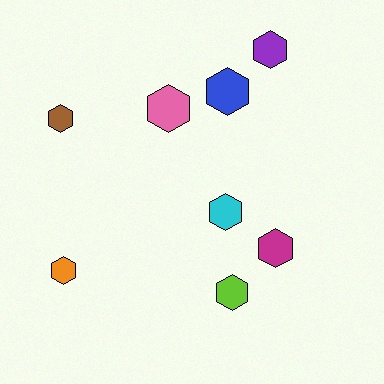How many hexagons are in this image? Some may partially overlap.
There are 8 hexagons.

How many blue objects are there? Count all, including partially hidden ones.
There is 1 blue object.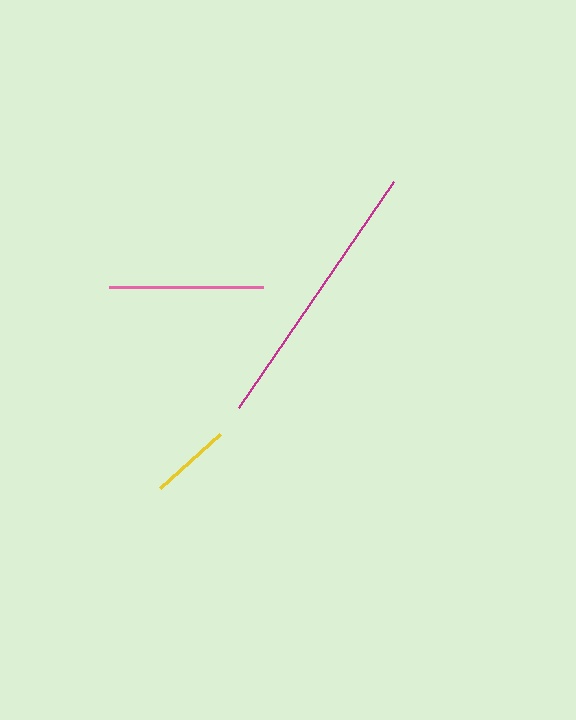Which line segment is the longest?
The magenta line is the longest at approximately 274 pixels.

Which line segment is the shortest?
The yellow line is the shortest at approximately 81 pixels.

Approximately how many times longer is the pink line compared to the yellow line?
The pink line is approximately 1.9 times the length of the yellow line.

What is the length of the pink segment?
The pink segment is approximately 153 pixels long.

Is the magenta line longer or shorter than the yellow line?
The magenta line is longer than the yellow line.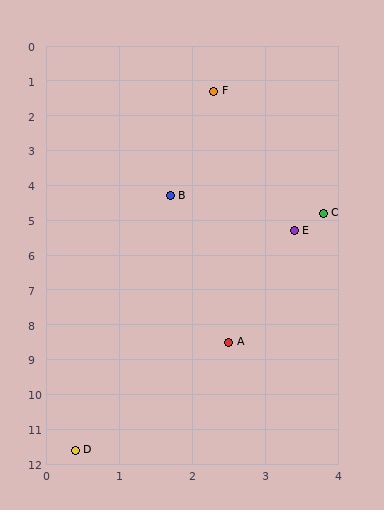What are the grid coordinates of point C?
Point C is at approximately (3.8, 4.8).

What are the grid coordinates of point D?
Point D is at approximately (0.4, 11.6).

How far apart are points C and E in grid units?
Points C and E are about 0.6 grid units apart.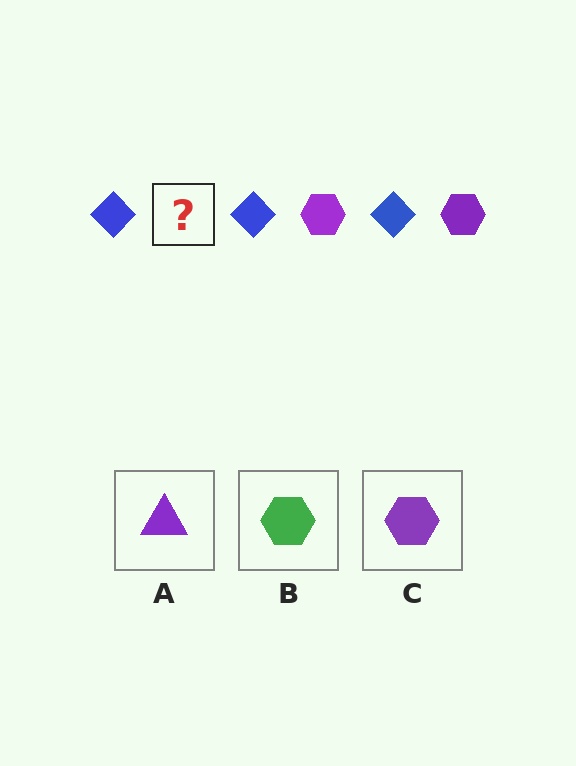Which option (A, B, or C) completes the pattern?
C.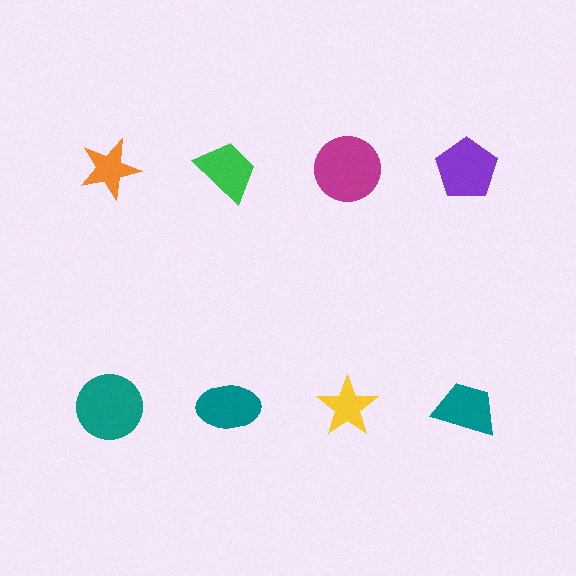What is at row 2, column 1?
A teal circle.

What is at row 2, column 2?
A teal ellipse.